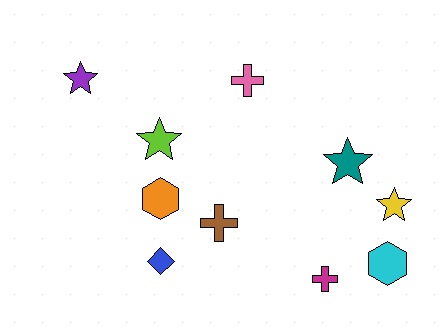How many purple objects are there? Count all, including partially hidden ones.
There is 1 purple object.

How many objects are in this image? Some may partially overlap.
There are 10 objects.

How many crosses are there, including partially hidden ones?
There are 3 crosses.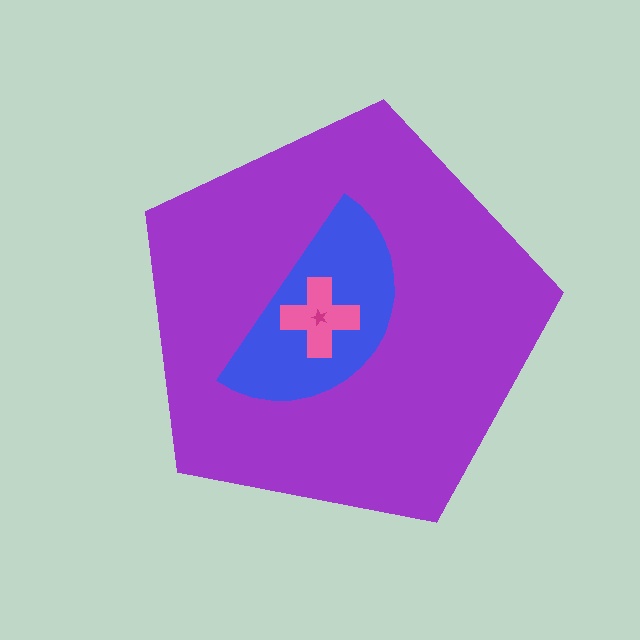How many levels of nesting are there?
4.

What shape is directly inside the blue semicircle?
The pink cross.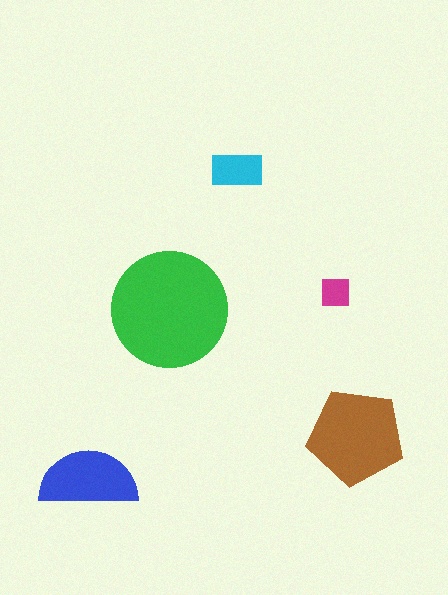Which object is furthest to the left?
The blue semicircle is leftmost.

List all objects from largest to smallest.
The green circle, the brown pentagon, the blue semicircle, the cyan rectangle, the magenta square.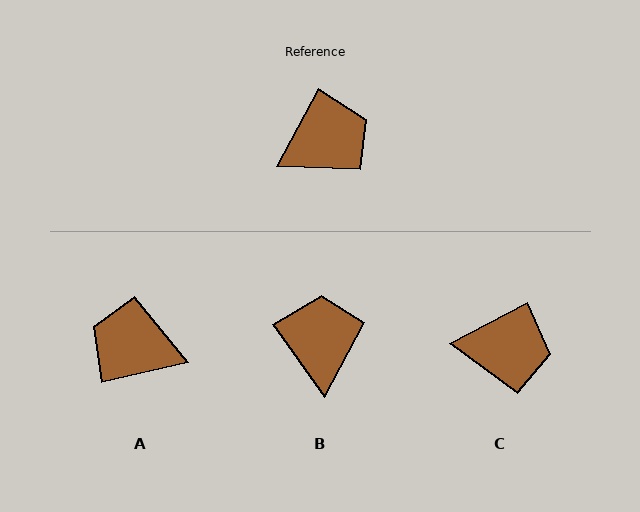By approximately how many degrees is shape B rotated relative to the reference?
Approximately 64 degrees counter-clockwise.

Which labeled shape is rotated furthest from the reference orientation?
A, about 132 degrees away.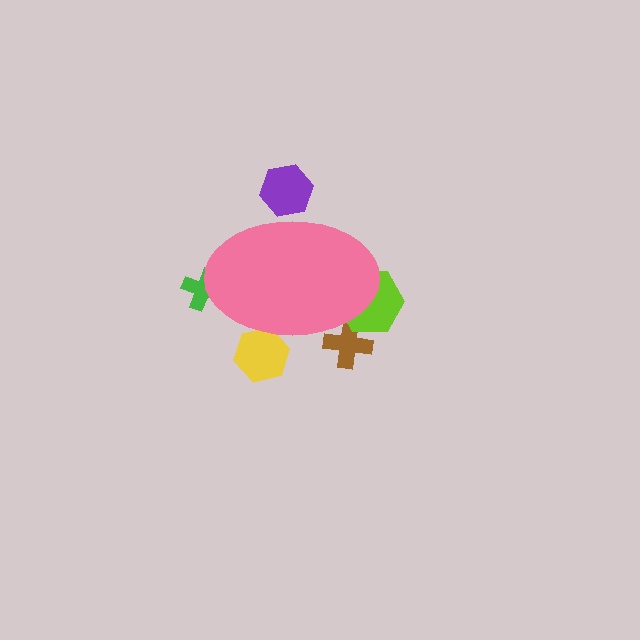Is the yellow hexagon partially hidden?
Yes, the yellow hexagon is partially hidden behind the pink ellipse.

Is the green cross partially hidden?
Yes, the green cross is partially hidden behind the pink ellipse.